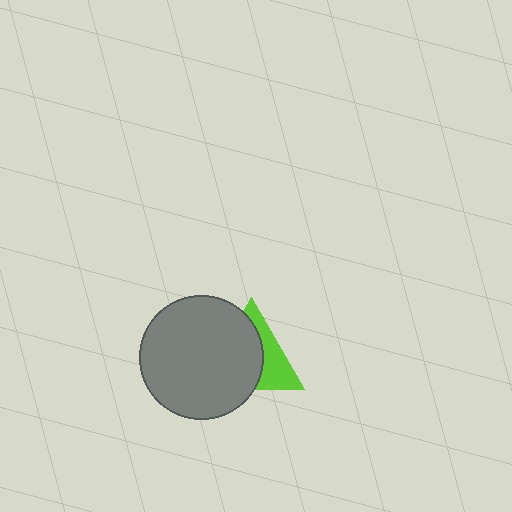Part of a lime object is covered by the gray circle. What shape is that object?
It is a triangle.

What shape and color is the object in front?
The object in front is a gray circle.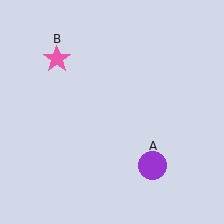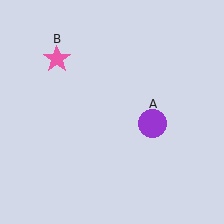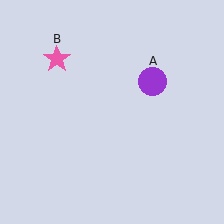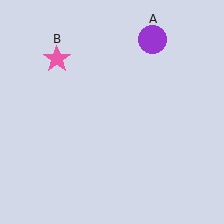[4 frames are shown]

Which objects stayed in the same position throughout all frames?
Pink star (object B) remained stationary.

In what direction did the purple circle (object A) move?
The purple circle (object A) moved up.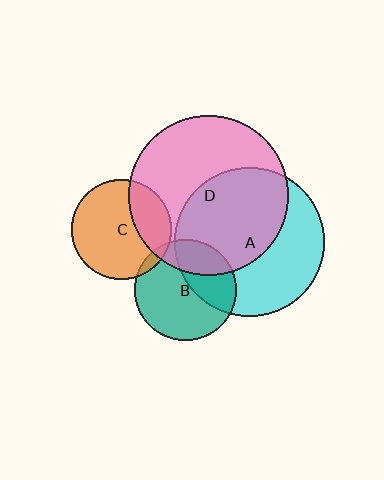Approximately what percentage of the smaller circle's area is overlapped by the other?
Approximately 55%.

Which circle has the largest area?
Circle D (pink).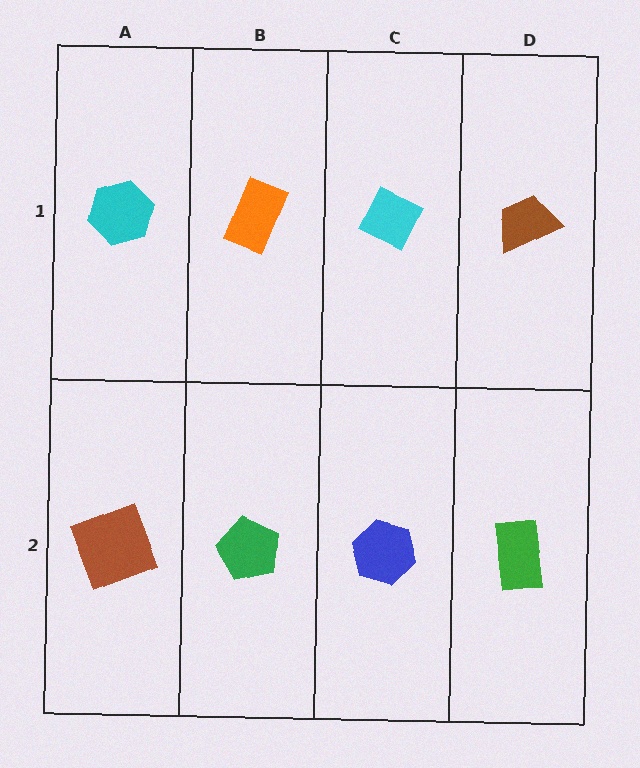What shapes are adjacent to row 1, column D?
A green rectangle (row 2, column D), a cyan diamond (row 1, column C).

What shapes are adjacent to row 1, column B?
A green pentagon (row 2, column B), a cyan hexagon (row 1, column A), a cyan diamond (row 1, column C).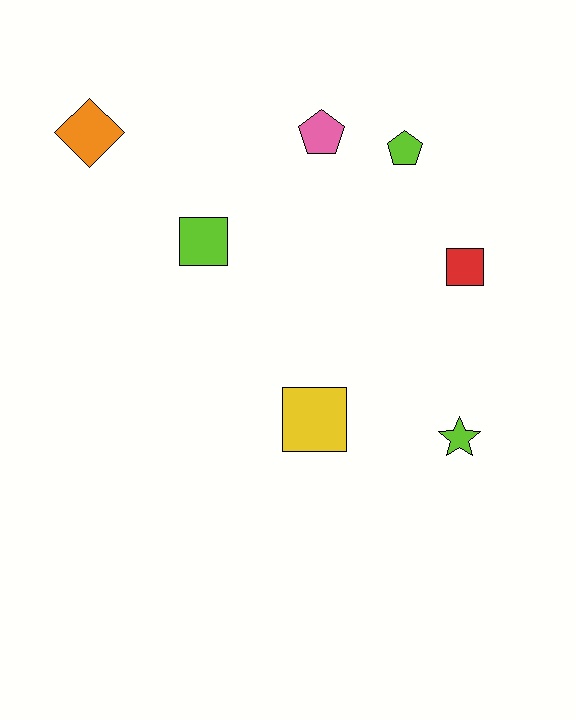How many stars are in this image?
There is 1 star.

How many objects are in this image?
There are 7 objects.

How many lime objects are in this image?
There are 3 lime objects.